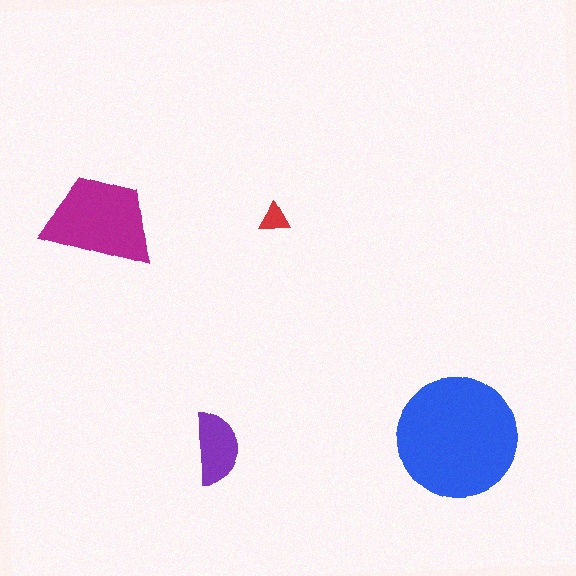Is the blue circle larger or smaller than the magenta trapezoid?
Larger.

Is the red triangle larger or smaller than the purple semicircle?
Smaller.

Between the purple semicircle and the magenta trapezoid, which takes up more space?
The magenta trapezoid.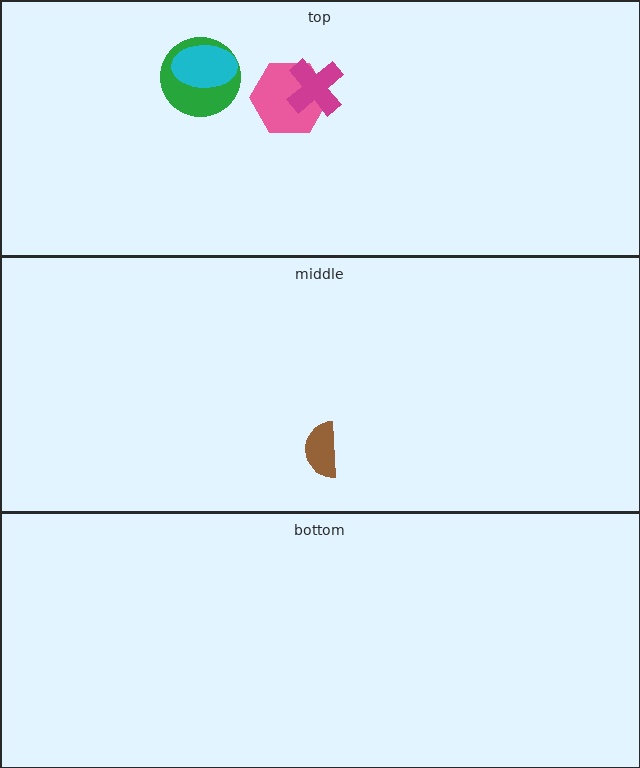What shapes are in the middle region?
The brown semicircle.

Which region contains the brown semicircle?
The middle region.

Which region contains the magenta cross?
The top region.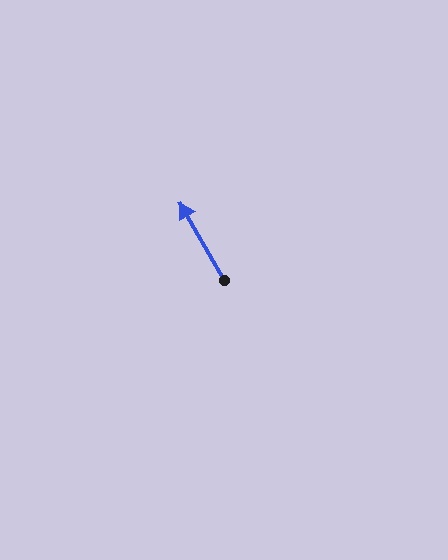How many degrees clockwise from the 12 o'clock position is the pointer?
Approximately 330 degrees.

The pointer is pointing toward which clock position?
Roughly 11 o'clock.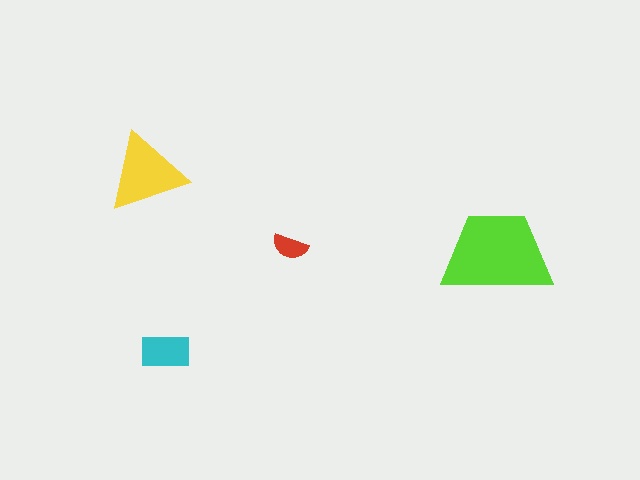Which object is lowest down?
The cyan rectangle is bottommost.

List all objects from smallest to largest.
The red semicircle, the cyan rectangle, the yellow triangle, the lime trapezoid.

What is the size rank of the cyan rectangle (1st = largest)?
3rd.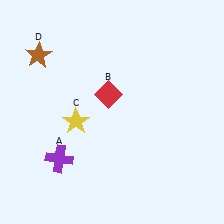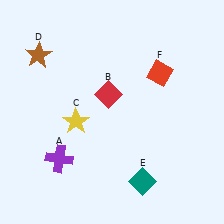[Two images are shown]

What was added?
A teal diamond (E), a red diamond (F) were added in Image 2.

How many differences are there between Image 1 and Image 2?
There are 2 differences between the two images.